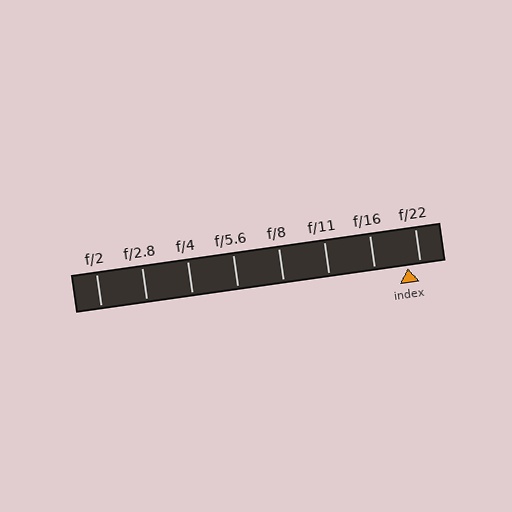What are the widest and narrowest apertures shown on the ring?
The widest aperture shown is f/2 and the narrowest is f/22.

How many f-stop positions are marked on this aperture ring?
There are 8 f-stop positions marked.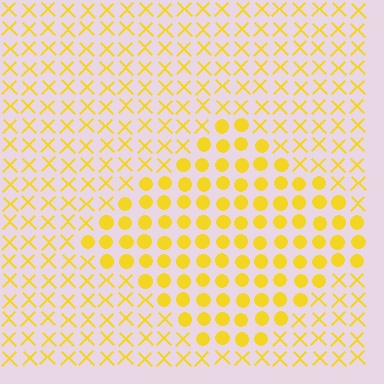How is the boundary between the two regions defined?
The boundary is defined by a change in element shape: circles inside vs. X marks outside. All elements share the same color and spacing.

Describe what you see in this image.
The image is filled with small yellow elements arranged in a uniform grid. A diamond-shaped region contains circles, while the surrounding area contains X marks. The boundary is defined purely by the change in element shape.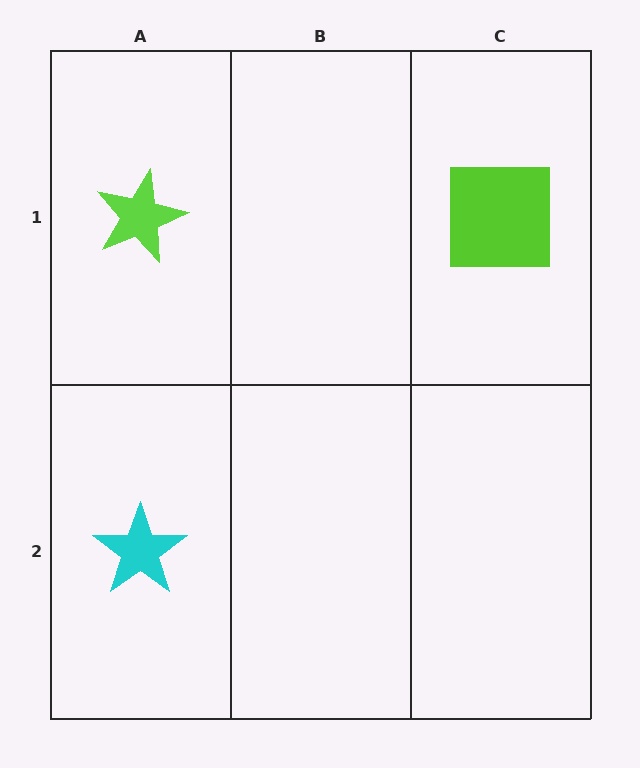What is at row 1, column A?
A lime star.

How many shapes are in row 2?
1 shape.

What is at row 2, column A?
A cyan star.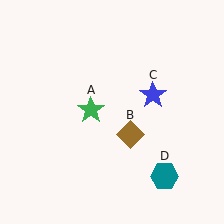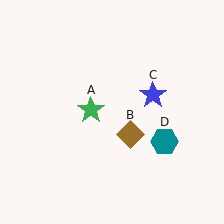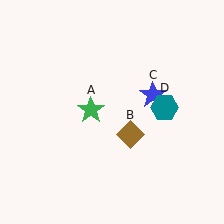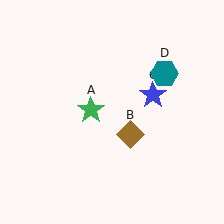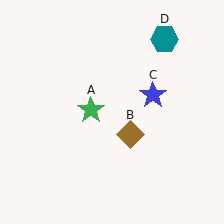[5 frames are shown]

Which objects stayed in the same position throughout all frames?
Green star (object A) and brown diamond (object B) and blue star (object C) remained stationary.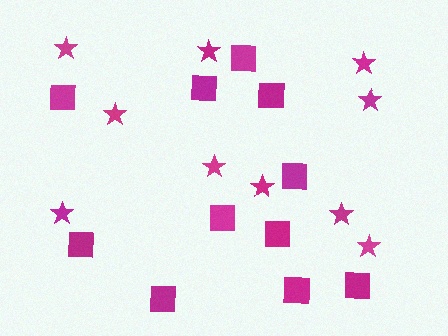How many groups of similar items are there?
There are 2 groups: one group of squares (11) and one group of stars (10).